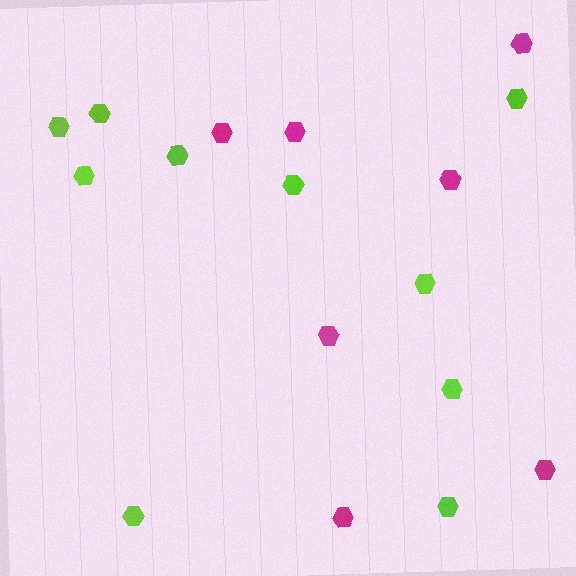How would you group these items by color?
There are 2 groups: one group of lime hexagons (10) and one group of magenta hexagons (7).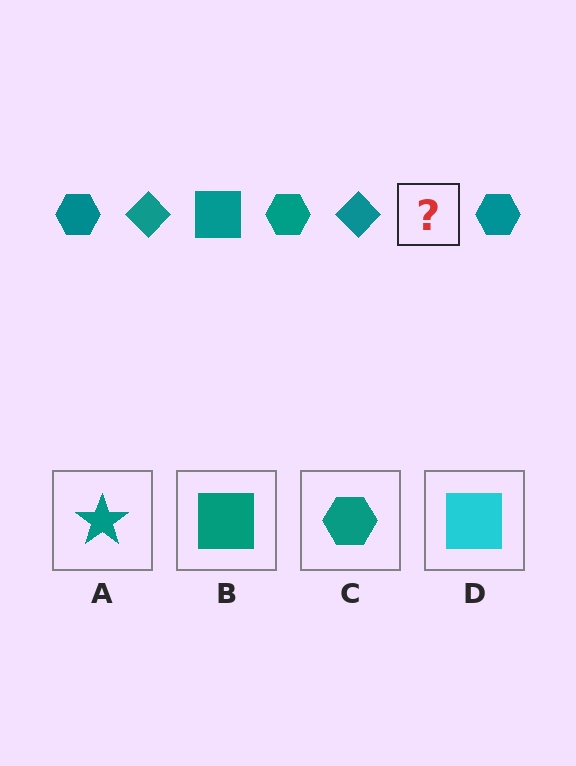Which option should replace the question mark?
Option B.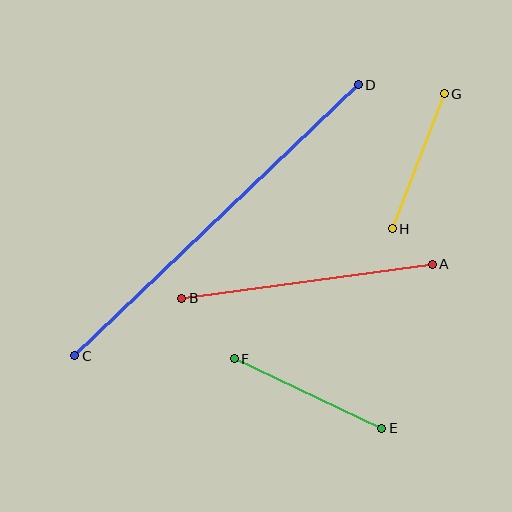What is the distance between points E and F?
The distance is approximately 163 pixels.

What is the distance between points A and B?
The distance is approximately 253 pixels.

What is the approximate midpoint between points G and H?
The midpoint is at approximately (418, 161) pixels.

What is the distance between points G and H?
The distance is approximately 145 pixels.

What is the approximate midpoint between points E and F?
The midpoint is at approximately (308, 394) pixels.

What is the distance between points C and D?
The distance is approximately 392 pixels.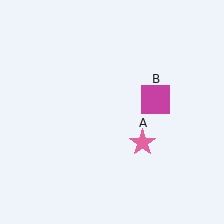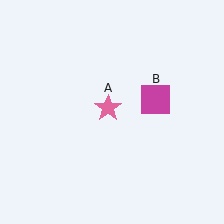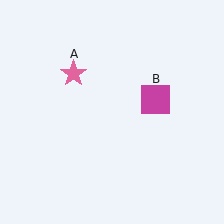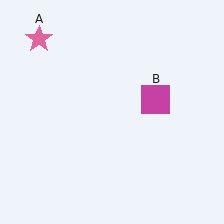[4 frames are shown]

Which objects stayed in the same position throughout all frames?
Magenta square (object B) remained stationary.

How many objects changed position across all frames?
1 object changed position: pink star (object A).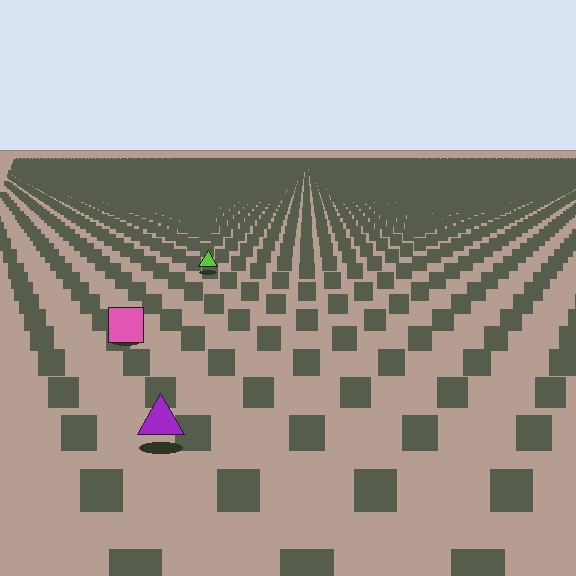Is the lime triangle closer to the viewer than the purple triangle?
No. The purple triangle is closer — you can tell from the texture gradient: the ground texture is coarser near it.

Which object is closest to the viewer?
The purple triangle is closest. The texture marks near it are larger and more spread out.